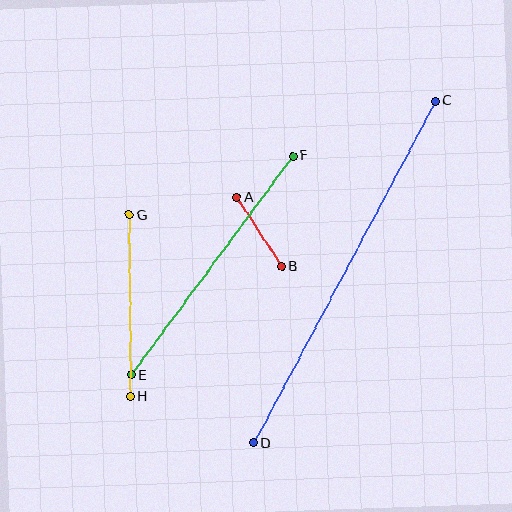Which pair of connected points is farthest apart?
Points C and D are farthest apart.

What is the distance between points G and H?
The distance is approximately 182 pixels.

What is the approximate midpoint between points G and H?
The midpoint is at approximately (130, 306) pixels.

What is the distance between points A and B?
The distance is approximately 82 pixels.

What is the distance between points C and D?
The distance is approximately 387 pixels.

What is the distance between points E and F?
The distance is approximately 272 pixels.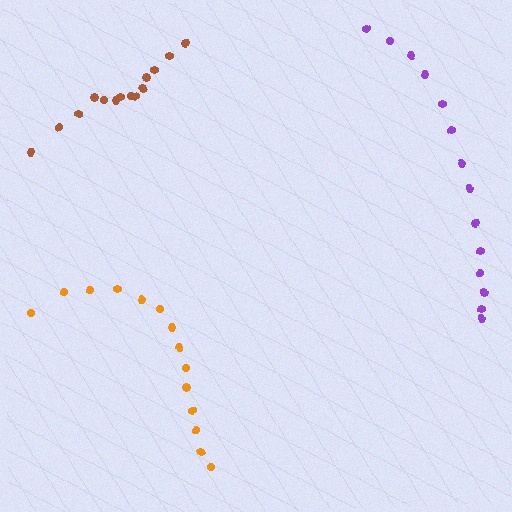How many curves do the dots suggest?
There are 3 distinct paths.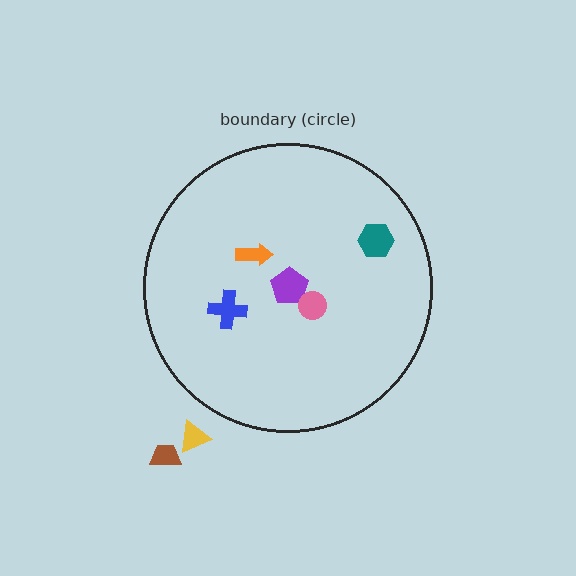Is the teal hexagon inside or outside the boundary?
Inside.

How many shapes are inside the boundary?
5 inside, 2 outside.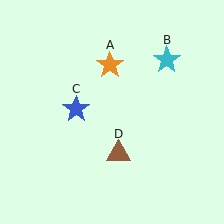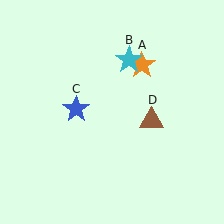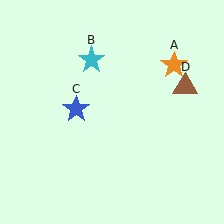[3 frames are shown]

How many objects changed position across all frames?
3 objects changed position: orange star (object A), cyan star (object B), brown triangle (object D).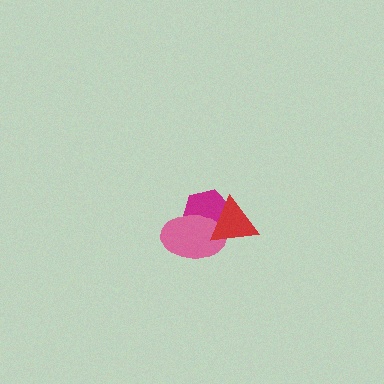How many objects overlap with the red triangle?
2 objects overlap with the red triangle.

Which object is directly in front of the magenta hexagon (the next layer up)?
The pink ellipse is directly in front of the magenta hexagon.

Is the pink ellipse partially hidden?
Yes, it is partially covered by another shape.